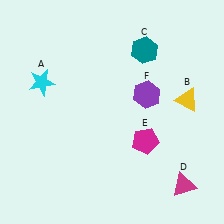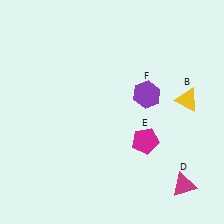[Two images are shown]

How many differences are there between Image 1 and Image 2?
There are 2 differences between the two images.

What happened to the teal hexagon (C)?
The teal hexagon (C) was removed in Image 2. It was in the top-right area of Image 1.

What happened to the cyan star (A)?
The cyan star (A) was removed in Image 2. It was in the top-left area of Image 1.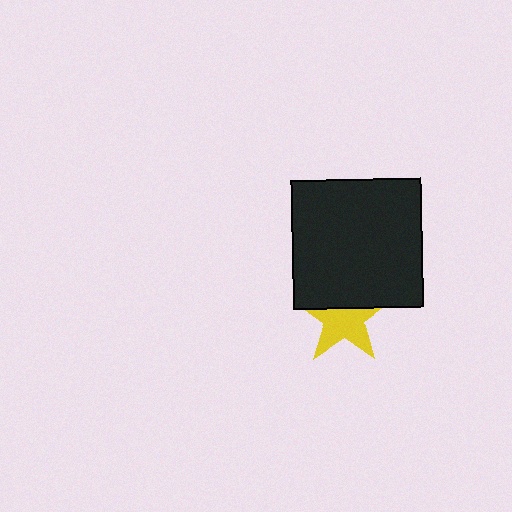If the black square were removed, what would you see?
You would see the complete yellow star.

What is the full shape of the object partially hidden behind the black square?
The partially hidden object is a yellow star.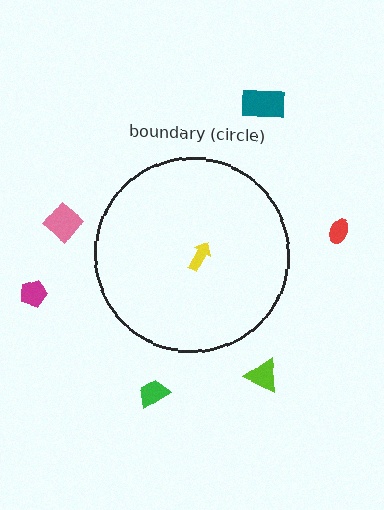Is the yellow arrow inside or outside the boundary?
Inside.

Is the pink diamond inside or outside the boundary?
Outside.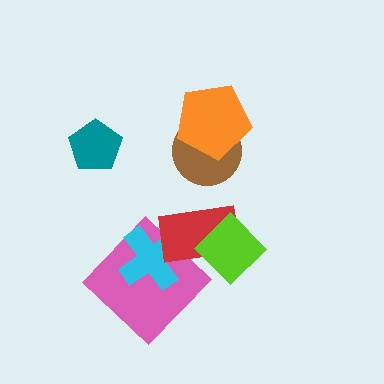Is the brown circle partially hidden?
Yes, it is partially covered by another shape.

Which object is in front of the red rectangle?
The lime diamond is in front of the red rectangle.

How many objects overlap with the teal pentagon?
0 objects overlap with the teal pentagon.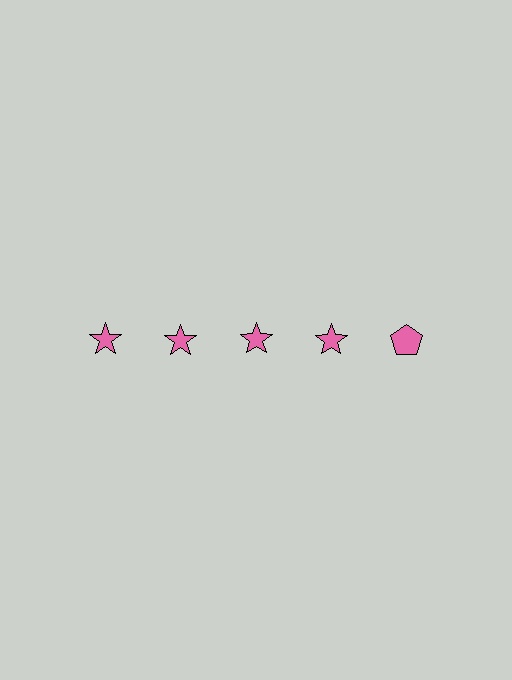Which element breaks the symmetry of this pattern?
The pink pentagon in the top row, rightmost column breaks the symmetry. All other shapes are pink stars.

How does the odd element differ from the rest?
It has a different shape: pentagon instead of star.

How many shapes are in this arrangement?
There are 5 shapes arranged in a grid pattern.